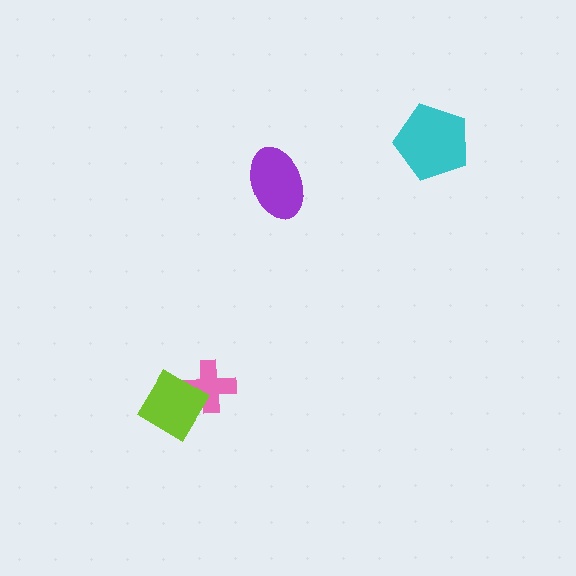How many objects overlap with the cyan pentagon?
0 objects overlap with the cyan pentagon.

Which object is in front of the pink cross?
The lime diamond is in front of the pink cross.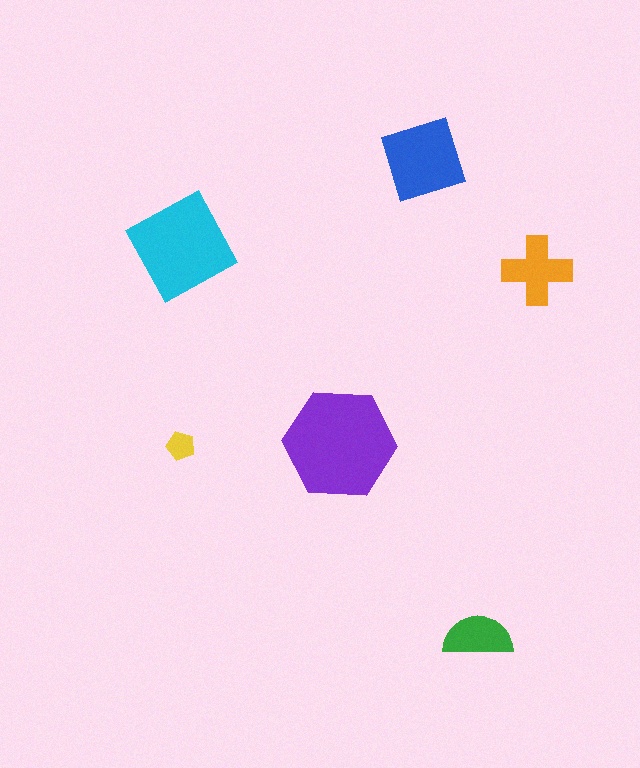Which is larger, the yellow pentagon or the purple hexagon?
The purple hexagon.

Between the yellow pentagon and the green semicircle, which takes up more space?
The green semicircle.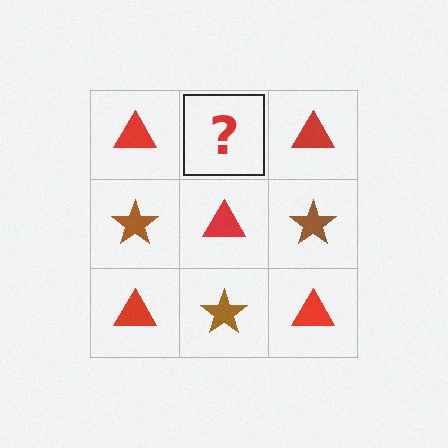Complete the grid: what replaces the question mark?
The question mark should be replaced with a brown star.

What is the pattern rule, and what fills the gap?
The rule is that it alternates red triangle and brown star in a checkerboard pattern. The gap should be filled with a brown star.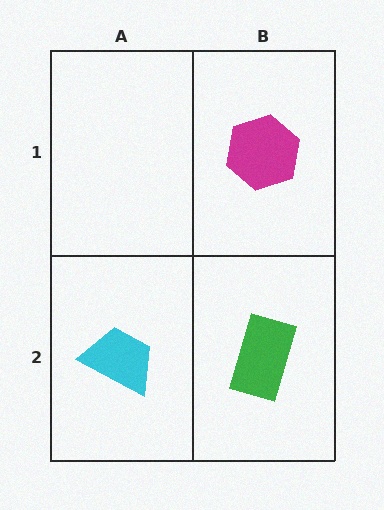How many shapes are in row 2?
2 shapes.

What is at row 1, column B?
A magenta hexagon.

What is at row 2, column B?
A green rectangle.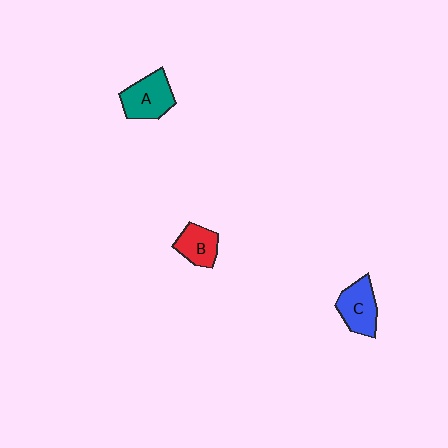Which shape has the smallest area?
Shape B (red).